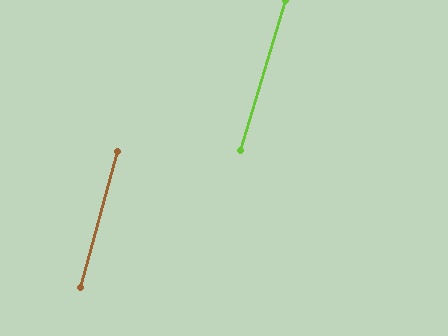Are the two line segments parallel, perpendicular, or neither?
Parallel — their directions differ by only 1.6°.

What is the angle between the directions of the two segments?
Approximately 2 degrees.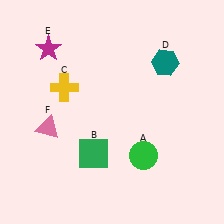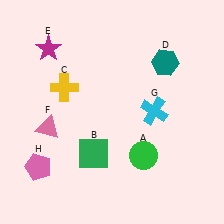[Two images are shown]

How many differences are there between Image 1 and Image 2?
There are 2 differences between the two images.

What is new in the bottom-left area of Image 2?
A pink pentagon (H) was added in the bottom-left area of Image 2.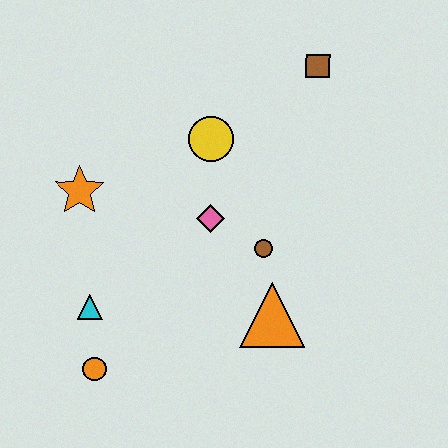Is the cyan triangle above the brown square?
No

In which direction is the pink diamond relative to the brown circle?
The pink diamond is to the left of the brown circle.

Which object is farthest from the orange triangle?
The brown square is farthest from the orange triangle.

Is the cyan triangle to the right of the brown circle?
No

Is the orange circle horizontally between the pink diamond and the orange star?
Yes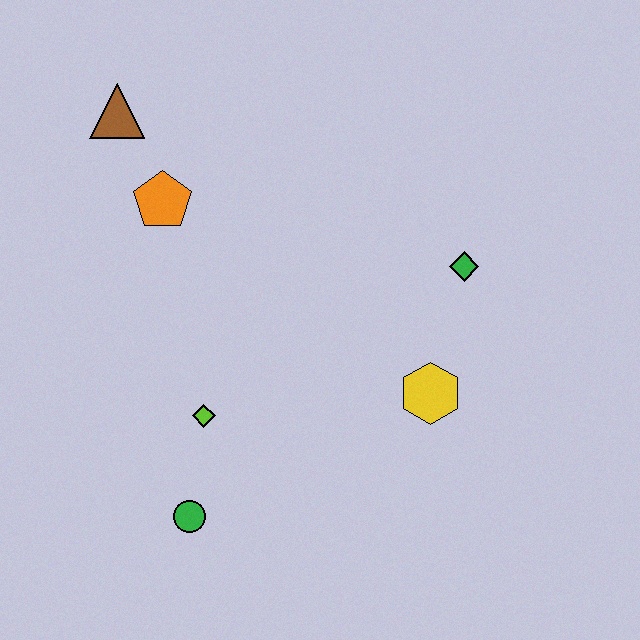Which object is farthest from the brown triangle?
The yellow hexagon is farthest from the brown triangle.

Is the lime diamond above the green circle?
Yes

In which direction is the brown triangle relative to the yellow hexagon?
The brown triangle is to the left of the yellow hexagon.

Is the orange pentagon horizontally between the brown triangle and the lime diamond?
Yes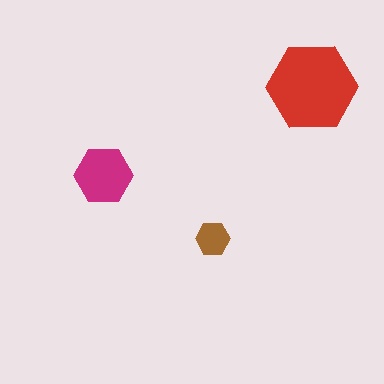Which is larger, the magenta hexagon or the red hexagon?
The red one.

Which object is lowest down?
The brown hexagon is bottommost.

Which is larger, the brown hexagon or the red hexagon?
The red one.